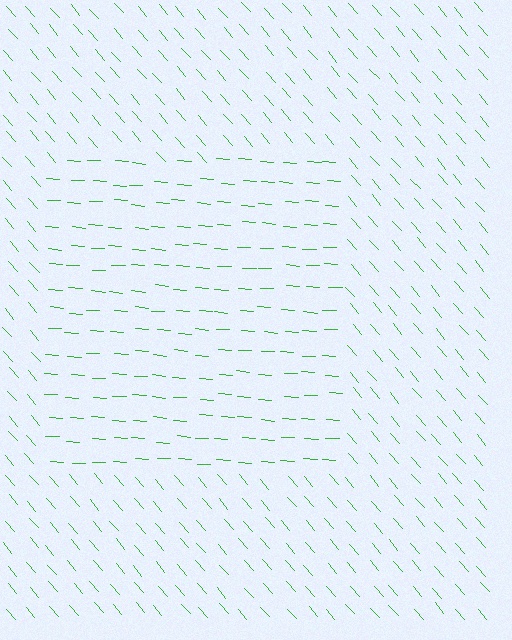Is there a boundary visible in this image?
Yes, there is a texture boundary formed by a change in line orientation.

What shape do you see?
I see a rectangle.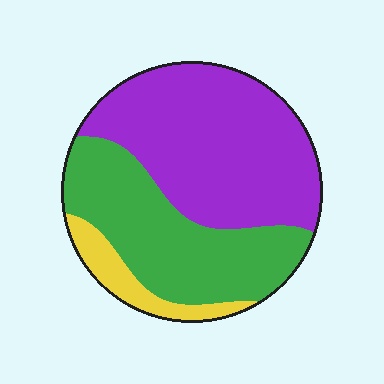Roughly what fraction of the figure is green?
Green covers around 40% of the figure.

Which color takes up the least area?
Yellow, at roughly 10%.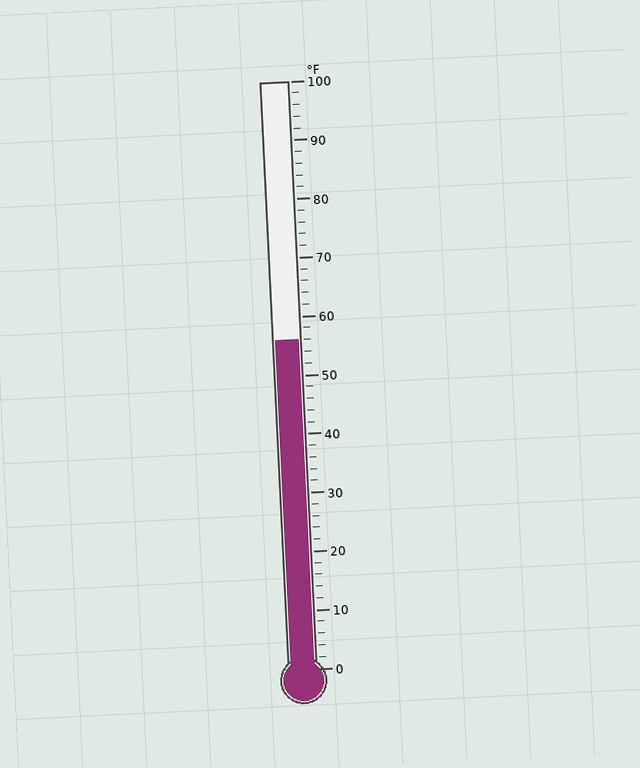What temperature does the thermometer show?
The thermometer shows approximately 56°F.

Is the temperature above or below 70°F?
The temperature is below 70°F.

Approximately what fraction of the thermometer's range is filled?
The thermometer is filled to approximately 55% of its range.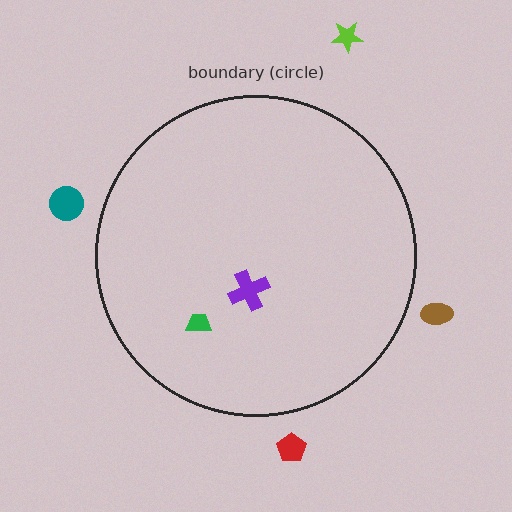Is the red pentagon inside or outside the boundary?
Outside.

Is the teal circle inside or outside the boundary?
Outside.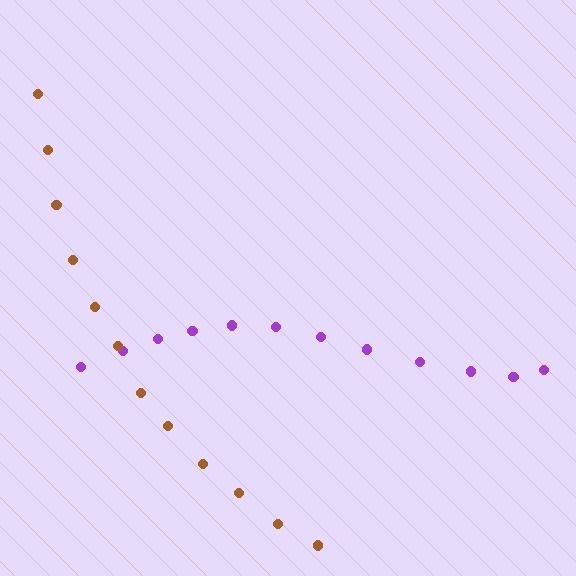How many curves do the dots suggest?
There are 2 distinct paths.